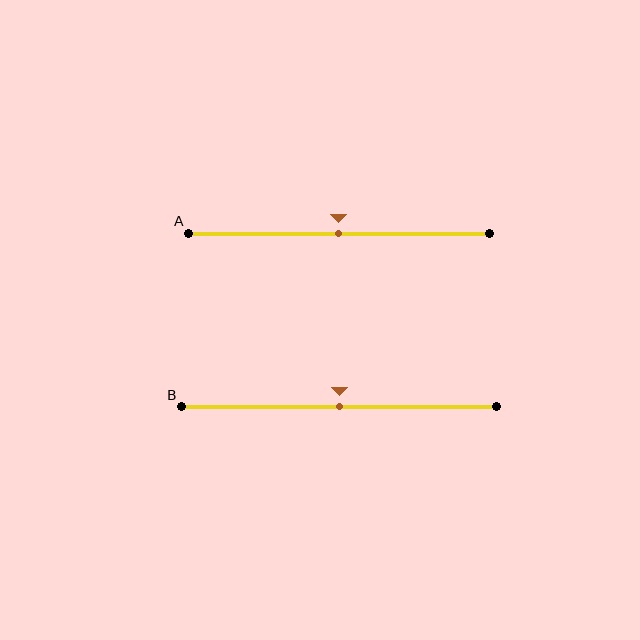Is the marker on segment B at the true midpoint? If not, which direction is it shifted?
Yes, the marker on segment B is at the true midpoint.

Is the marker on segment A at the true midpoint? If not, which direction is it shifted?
Yes, the marker on segment A is at the true midpoint.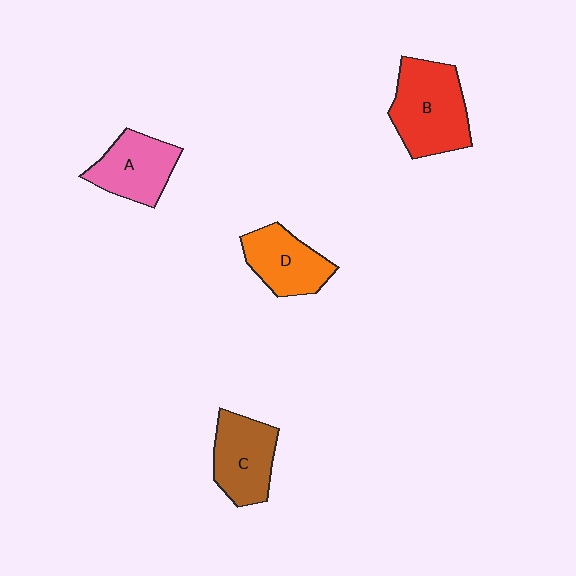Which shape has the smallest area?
Shape D (orange).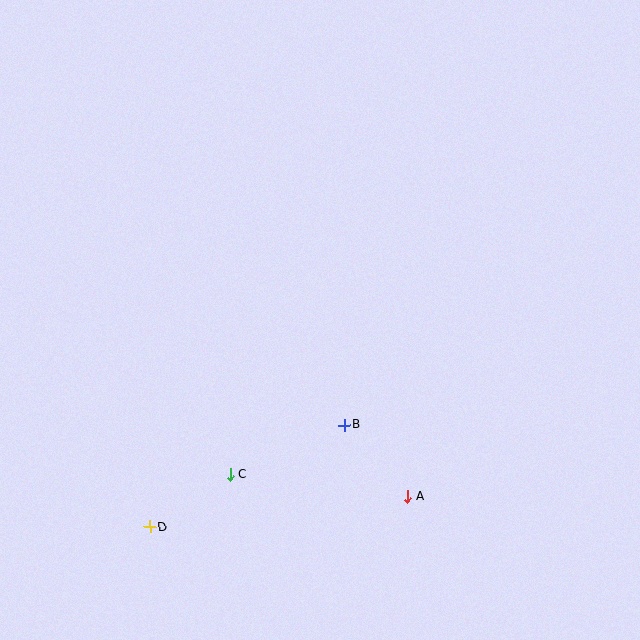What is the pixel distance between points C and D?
The distance between C and D is 95 pixels.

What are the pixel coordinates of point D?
Point D is at (150, 527).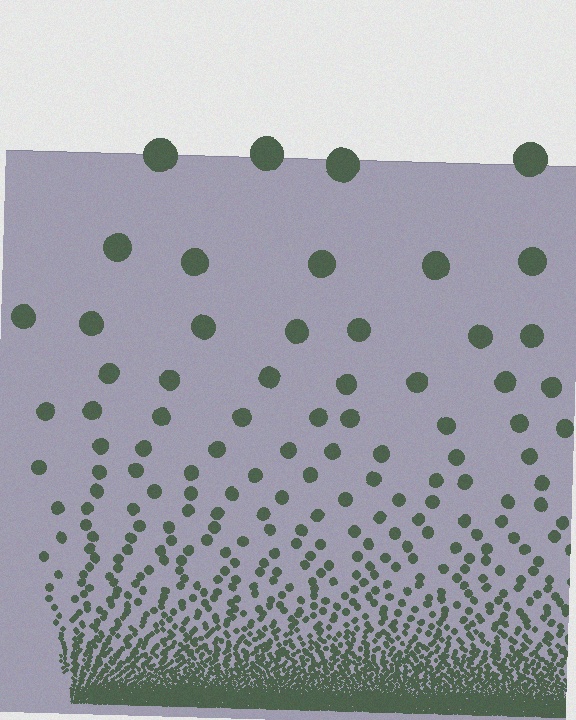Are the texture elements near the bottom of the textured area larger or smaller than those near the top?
Smaller. The gradient is inverted — elements near the bottom are smaller and denser.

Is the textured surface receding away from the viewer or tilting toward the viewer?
The surface appears to tilt toward the viewer. Texture elements get larger and sparser toward the top.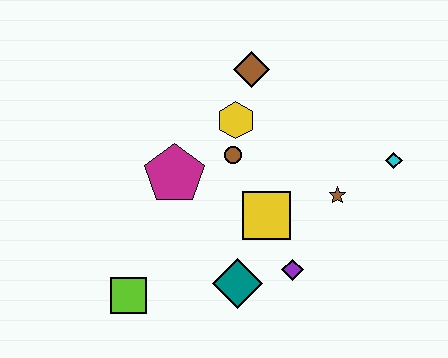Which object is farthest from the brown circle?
The lime square is farthest from the brown circle.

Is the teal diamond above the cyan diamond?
No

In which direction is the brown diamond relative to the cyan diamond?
The brown diamond is to the left of the cyan diamond.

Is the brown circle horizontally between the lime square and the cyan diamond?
Yes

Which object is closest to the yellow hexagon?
The brown circle is closest to the yellow hexagon.